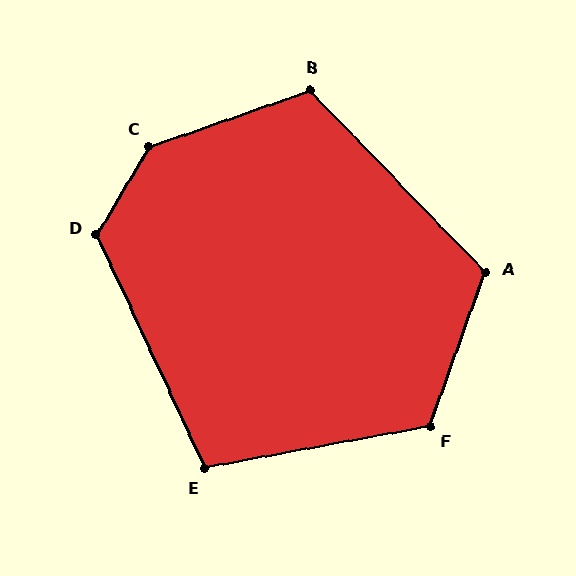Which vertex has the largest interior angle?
C, at approximately 140 degrees.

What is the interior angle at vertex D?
Approximately 125 degrees (obtuse).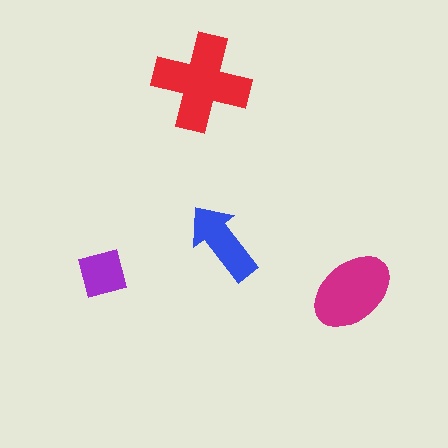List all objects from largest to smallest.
The red cross, the magenta ellipse, the blue arrow, the purple square.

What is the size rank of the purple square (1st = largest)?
4th.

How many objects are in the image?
There are 4 objects in the image.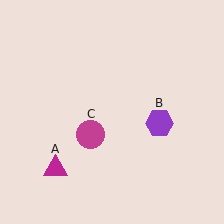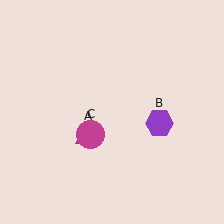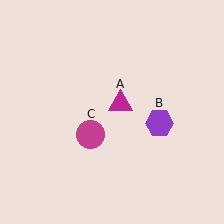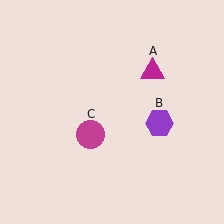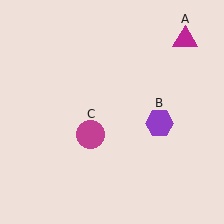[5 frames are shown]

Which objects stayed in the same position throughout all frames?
Purple hexagon (object B) and magenta circle (object C) remained stationary.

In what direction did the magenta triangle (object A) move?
The magenta triangle (object A) moved up and to the right.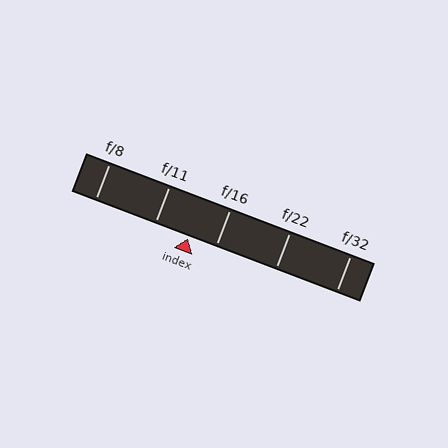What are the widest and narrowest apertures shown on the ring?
The widest aperture shown is f/8 and the narrowest is f/32.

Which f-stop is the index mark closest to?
The index mark is closest to f/16.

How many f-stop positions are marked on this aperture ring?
There are 5 f-stop positions marked.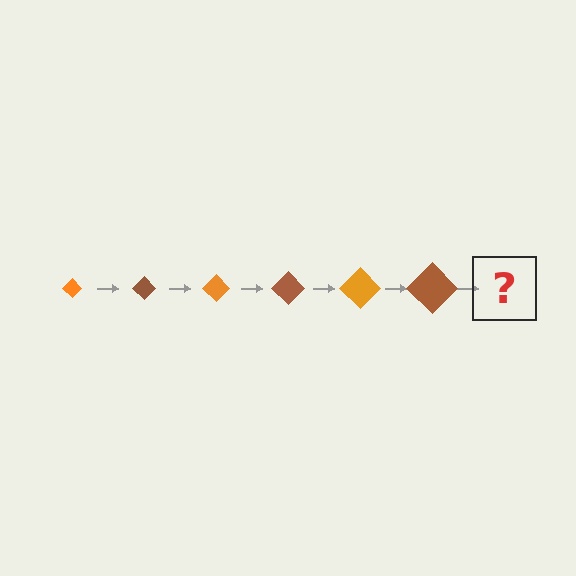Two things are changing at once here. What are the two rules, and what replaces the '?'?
The two rules are that the diamond grows larger each step and the color cycles through orange and brown. The '?' should be an orange diamond, larger than the previous one.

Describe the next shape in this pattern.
It should be an orange diamond, larger than the previous one.